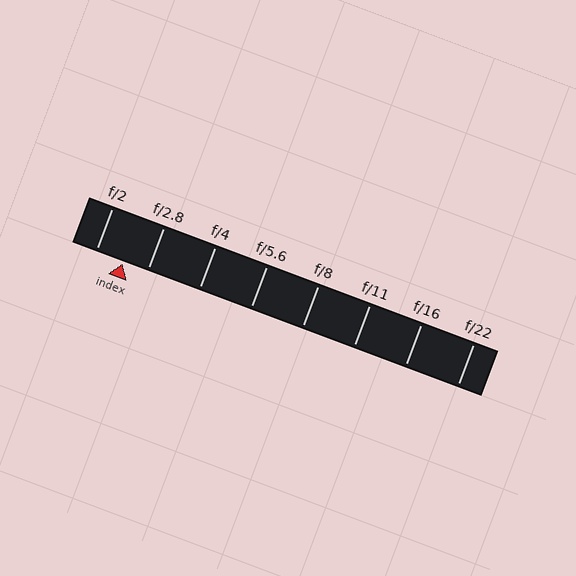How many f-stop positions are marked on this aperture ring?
There are 8 f-stop positions marked.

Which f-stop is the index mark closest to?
The index mark is closest to f/2.8.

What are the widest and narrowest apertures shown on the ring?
The widest aperture shown is f/2 and the narrowest is f/22.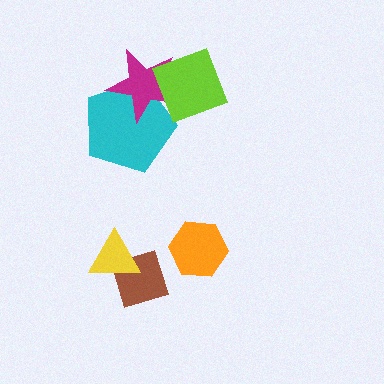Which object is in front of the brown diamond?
The yellow triangle is in front of the brown diamond.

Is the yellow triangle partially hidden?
No, no other shape covers it.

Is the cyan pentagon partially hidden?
Yes, it is partially covered by another shape.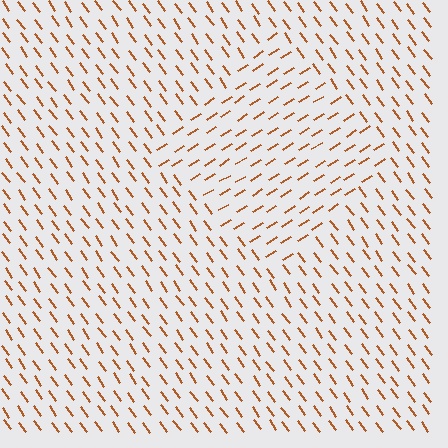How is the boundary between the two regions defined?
The boundary is defined purely by a change in line orientation (approximately 86 degrees difference). All lines are the same color and thickness.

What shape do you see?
I see a diamond.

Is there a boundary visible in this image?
Yes, there is a texture boundary formed by a change in line orientation.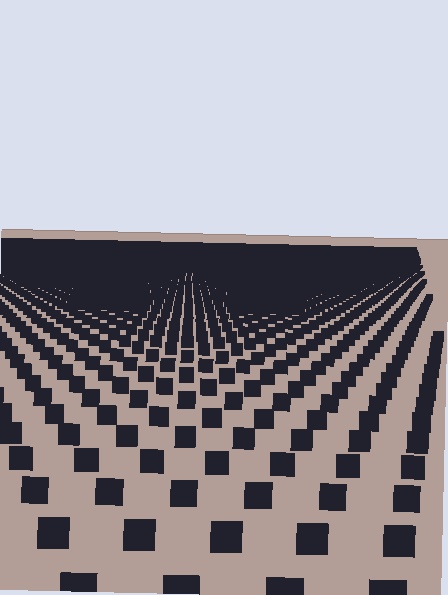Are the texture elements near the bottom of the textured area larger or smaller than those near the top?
Larger. Near the bottom, elements are closer to the viewer and appear at a bigger on-screen size.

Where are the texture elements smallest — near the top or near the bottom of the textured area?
Near the top.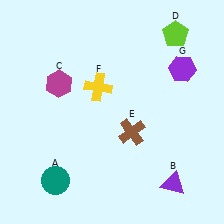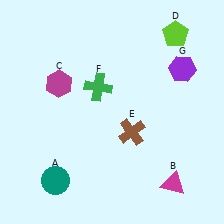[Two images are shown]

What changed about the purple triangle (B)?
In Image 1, B is purple. In Image 2, it changed to magenta.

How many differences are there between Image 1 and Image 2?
There are 2 differences between the two images.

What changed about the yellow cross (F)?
In Image 1, F is yellow. In Image 2, it changed to green.